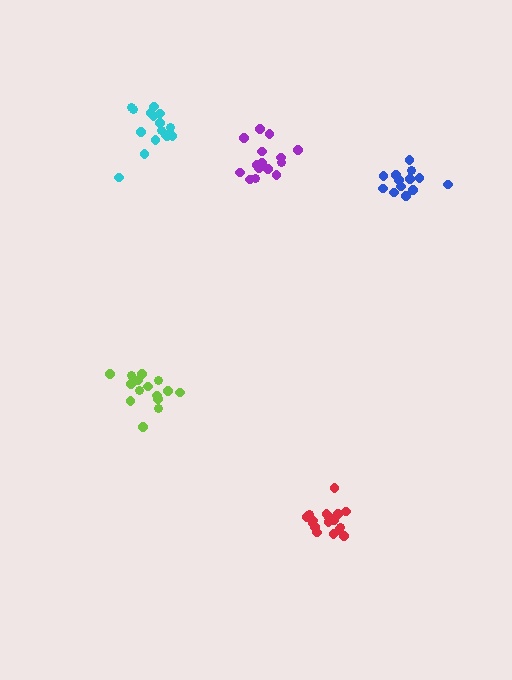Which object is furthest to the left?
The lime cluster is leftmost.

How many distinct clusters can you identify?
There are 5 distinct clusters.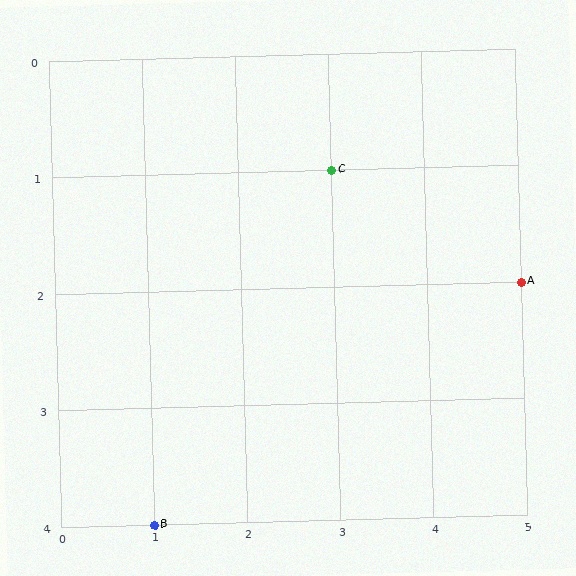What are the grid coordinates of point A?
Point A is at grid coordinates (5, 2).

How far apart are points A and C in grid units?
Points A and C are 2 columns and 1 row apart (about 2.2 grid units diagonally).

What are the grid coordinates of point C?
Point C is at grid coordinates (3, 1).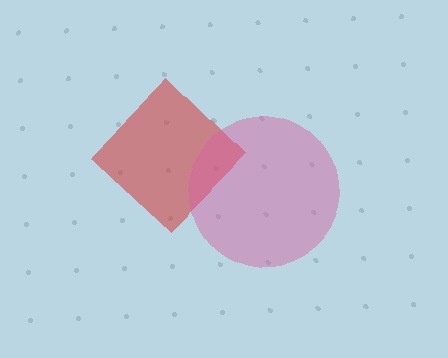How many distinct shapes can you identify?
There are 2 distinct shapes: a red diamond, a pink circle.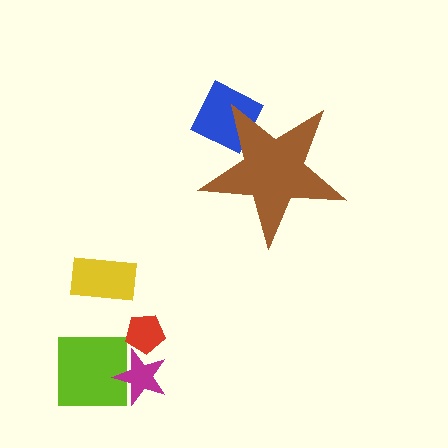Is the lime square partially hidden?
No, the lime square is fully visible.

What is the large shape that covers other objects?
A brown star.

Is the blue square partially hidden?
Yes, the blue square is partially hidden behind the brown star.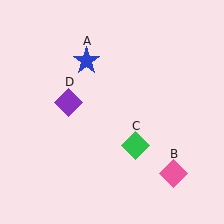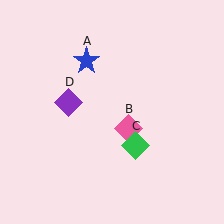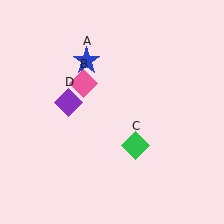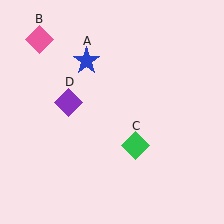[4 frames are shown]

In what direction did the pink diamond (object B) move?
The pink diamond (object B) moved up and to the left.